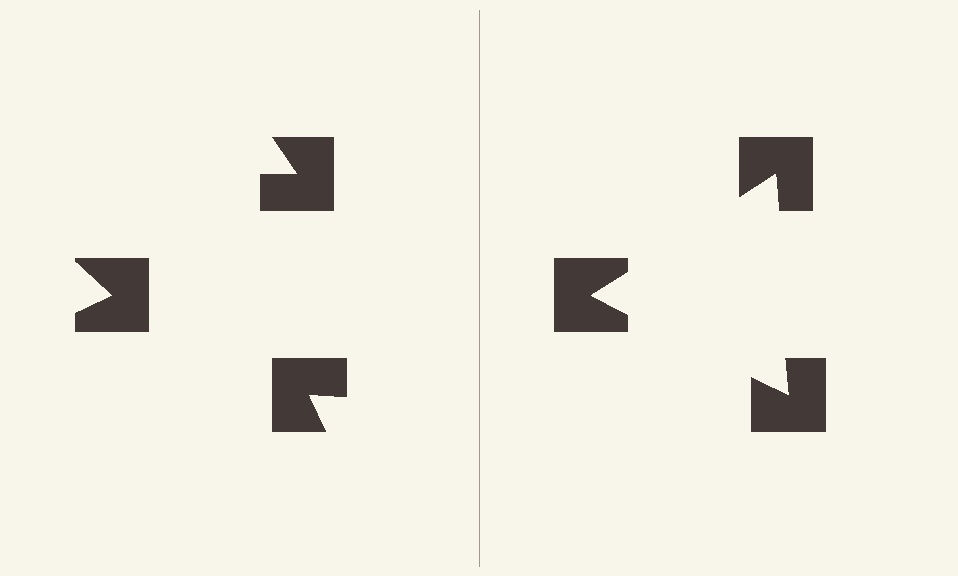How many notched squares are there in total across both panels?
6 — 3 on each side.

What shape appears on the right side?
An illusory triangle.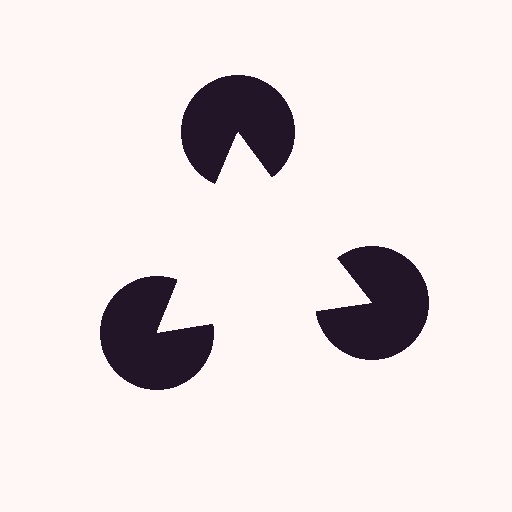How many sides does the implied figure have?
3 sides.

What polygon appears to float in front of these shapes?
An illusory triangle — its edges are inferred from the aligned wedge cuts in the pac-man discs, not physically drawn.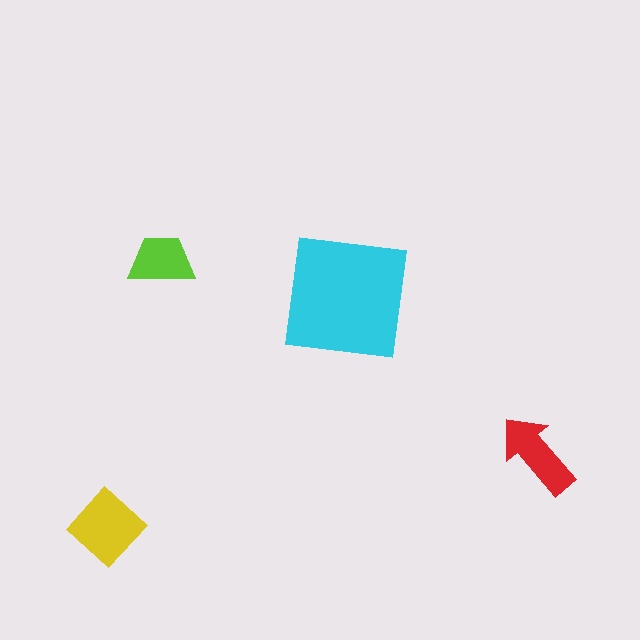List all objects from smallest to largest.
The lime trapezoid, the red arrow, the yellow diamond, the cyan square.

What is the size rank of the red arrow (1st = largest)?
3rd.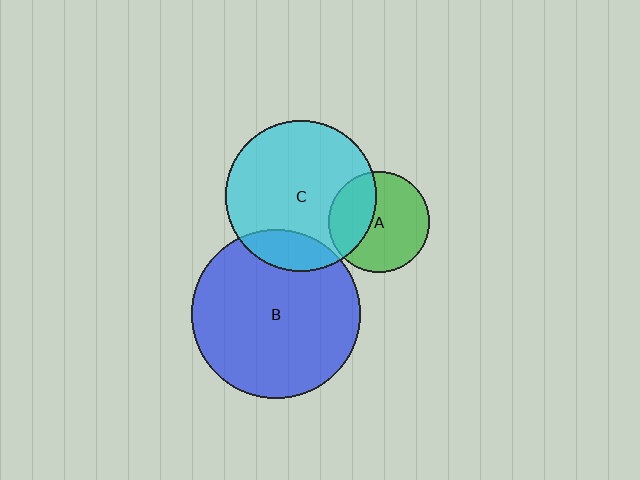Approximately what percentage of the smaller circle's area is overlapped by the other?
Approximately 15%.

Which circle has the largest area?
Circle B (blue).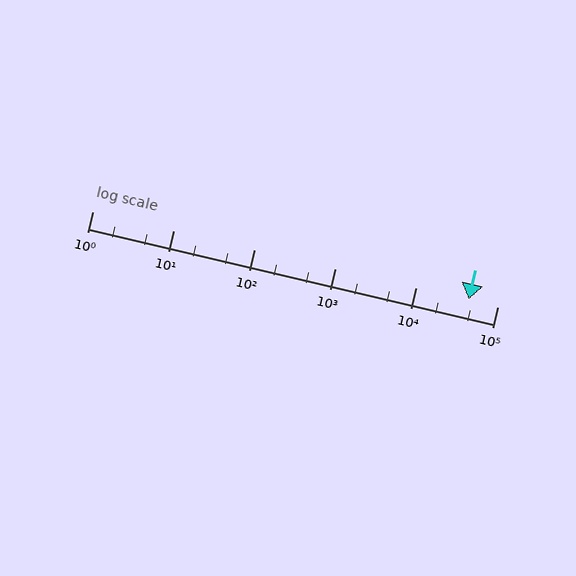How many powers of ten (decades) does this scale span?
The scale spans 5 decades, from 1 to 100000.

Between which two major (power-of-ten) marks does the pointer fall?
The pointer is between 10000 and 100000.